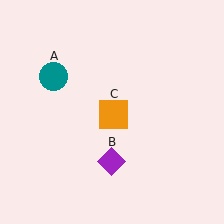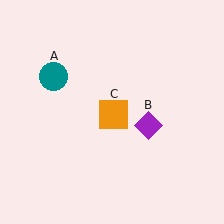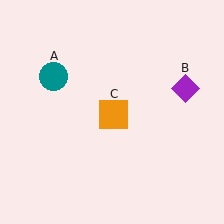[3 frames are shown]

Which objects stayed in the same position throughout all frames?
Teal circle (object A) and orange square (object C) remained stationary.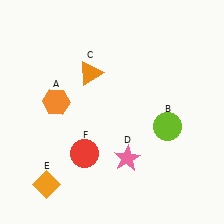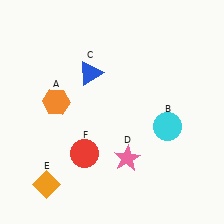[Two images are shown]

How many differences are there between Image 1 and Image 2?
There are 2 differences between the two images.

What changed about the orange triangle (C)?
In Image 1, C is orange. In Image 2, it changed to blue.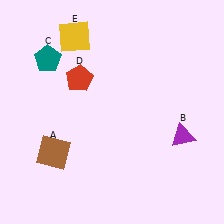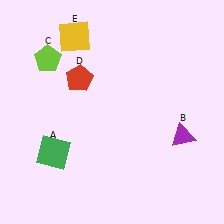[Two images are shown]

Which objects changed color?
A changed from brown to green. C changed from teal to lime.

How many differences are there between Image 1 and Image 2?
There are 2 differences between the two images.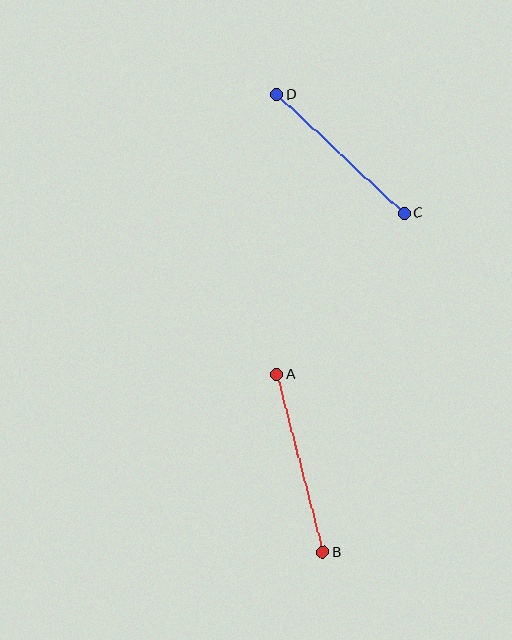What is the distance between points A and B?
The distance is approximately 183 pixels.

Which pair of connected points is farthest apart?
Points A and B are farthest apart.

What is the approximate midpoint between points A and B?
The midpoint is at approximately (300, 463) pixels.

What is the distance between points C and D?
The distance is approximately 174 pixels.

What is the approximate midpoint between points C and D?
The midpoint is at approximately (340, 154) pixels.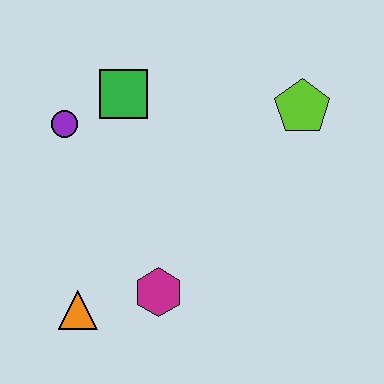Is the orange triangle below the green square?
Yes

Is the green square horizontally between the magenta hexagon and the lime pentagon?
No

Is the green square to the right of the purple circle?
Yes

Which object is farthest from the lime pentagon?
The orange triangle is farthest from the lime pentagon.